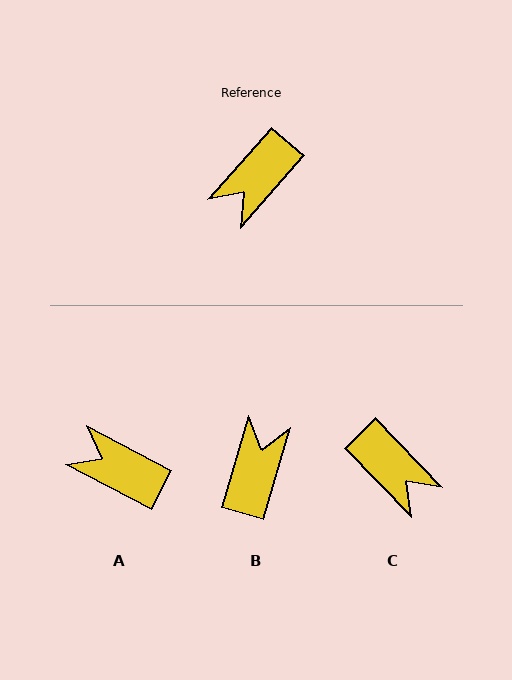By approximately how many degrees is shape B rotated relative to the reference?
Approximately 155 degrees clockwise.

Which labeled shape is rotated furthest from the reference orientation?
B, about 155 degrees away.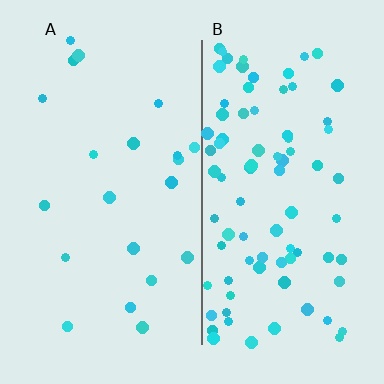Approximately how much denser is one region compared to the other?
Approximately 4.0× — region B over region A.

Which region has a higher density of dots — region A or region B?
B (the right).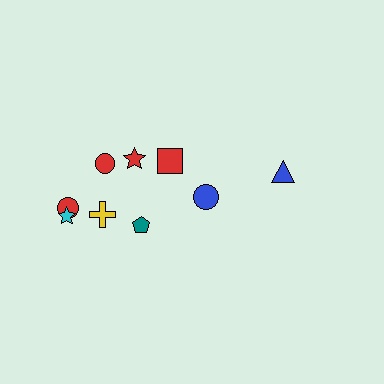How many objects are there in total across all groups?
There are 9 objects.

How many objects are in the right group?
There are 3 objects.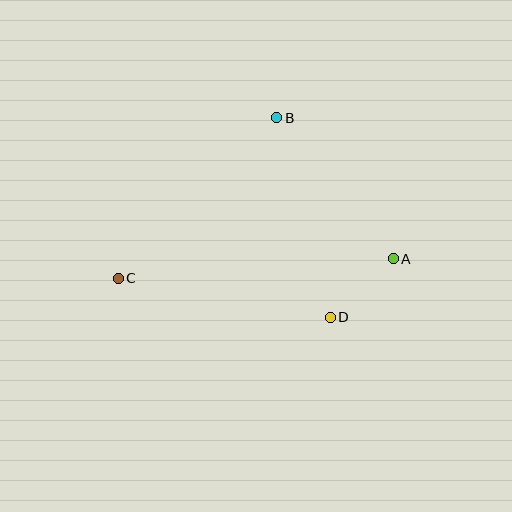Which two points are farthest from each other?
Points A and C are farthest from each other.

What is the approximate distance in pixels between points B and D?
The distance between B and D is approximately 207 pixels.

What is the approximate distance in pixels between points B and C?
The distance between B and C is approximately 226 pixels.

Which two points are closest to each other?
Points A and D are closest to each other.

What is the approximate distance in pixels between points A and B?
The distance between A and B is approximately 183 pixels.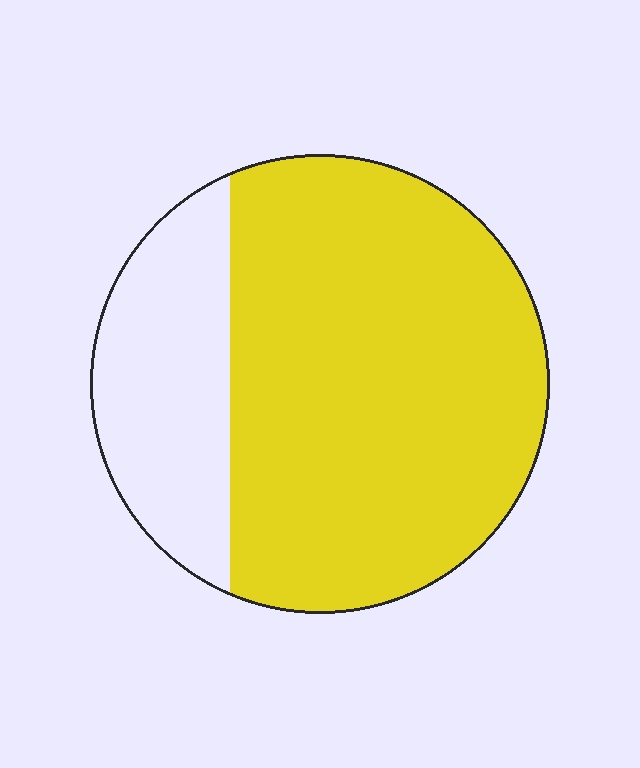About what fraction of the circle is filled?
About three quarters (3/4).